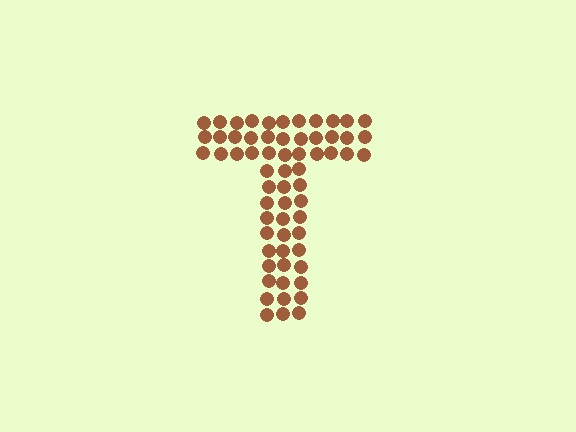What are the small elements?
The small elements are circles.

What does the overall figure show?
The overall figure shows the letter T.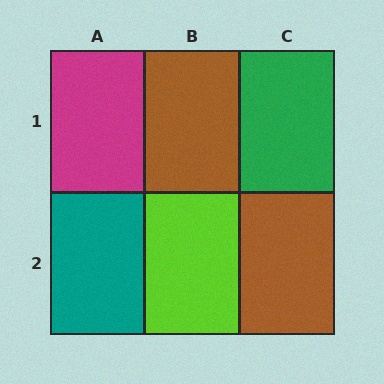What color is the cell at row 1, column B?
Brown.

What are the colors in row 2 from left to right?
Teal, lime, brown.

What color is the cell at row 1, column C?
Green.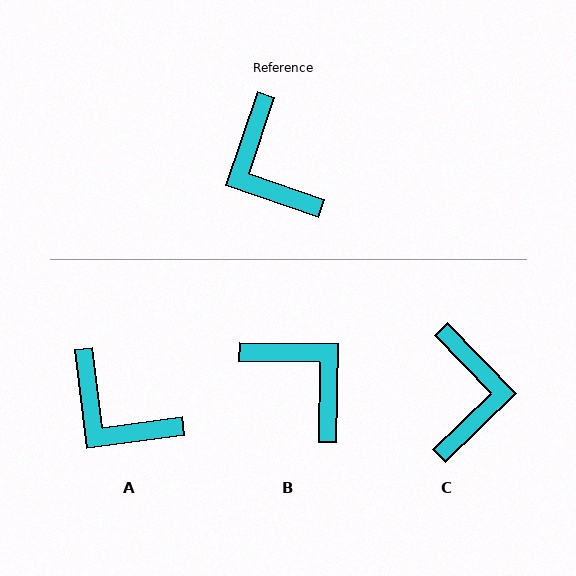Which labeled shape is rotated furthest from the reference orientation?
B, about 162 degrees away.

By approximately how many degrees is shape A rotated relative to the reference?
Approximately 26 degrees counter-clockwise.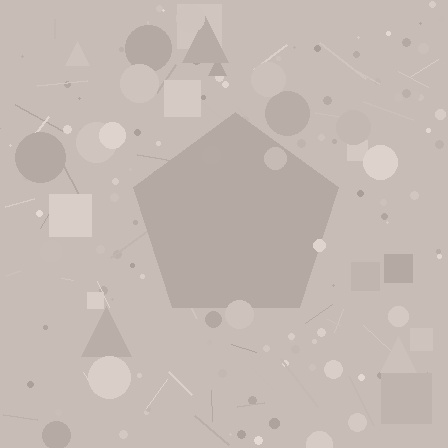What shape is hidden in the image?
A pentagon is hidden in the image.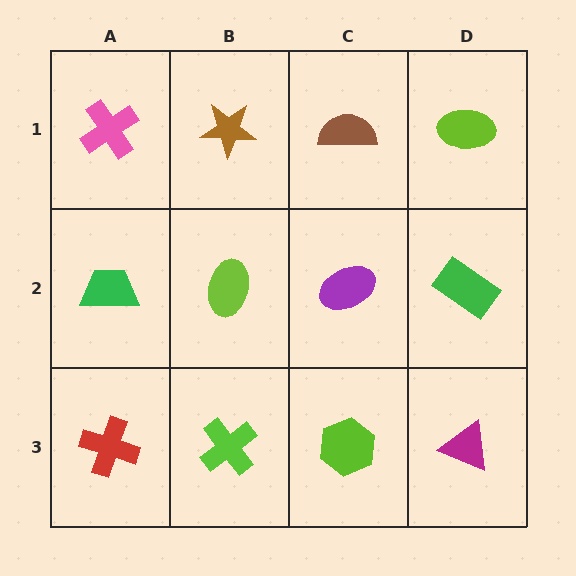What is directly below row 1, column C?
A purple ellipse.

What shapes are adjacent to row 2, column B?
A brown star (row 1, column B), a lime cross (row 3, column B), a green trapezoid (row 2, column A), a purple ellipse (row 2, column C).